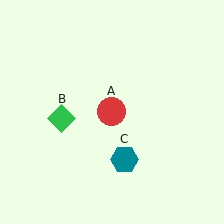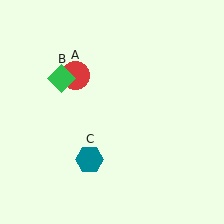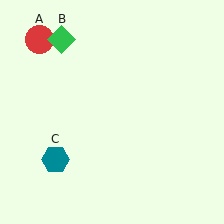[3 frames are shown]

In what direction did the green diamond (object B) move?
The green diamond (object B) moved up.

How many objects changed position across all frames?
3 objects changed position: red circle (object A), green diamond (object B), teal hexagon (object C).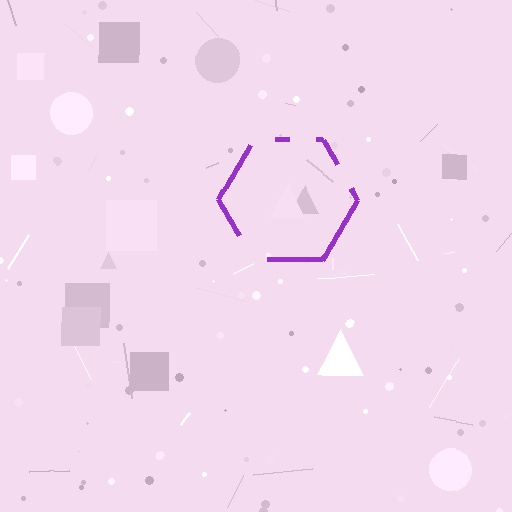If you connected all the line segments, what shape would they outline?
They would outline a hexagon.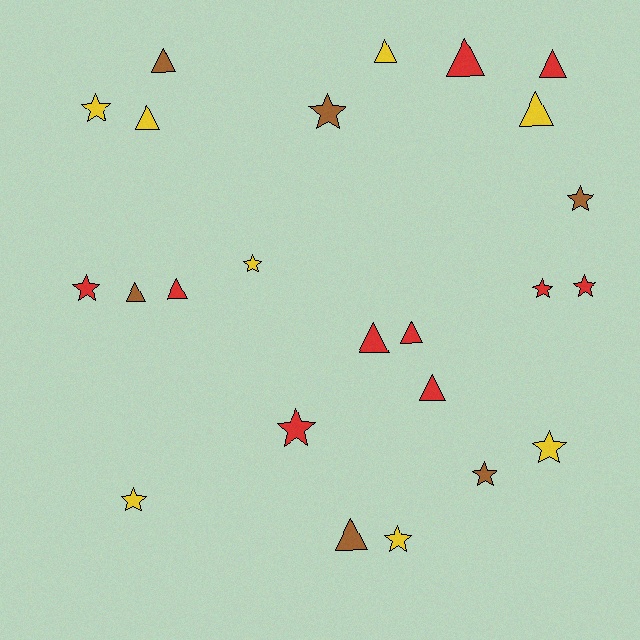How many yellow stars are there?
There are 5 yellow stars.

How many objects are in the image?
There are 24 objects.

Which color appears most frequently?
Red, with 10 objects.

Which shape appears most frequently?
Star, with 12 objects.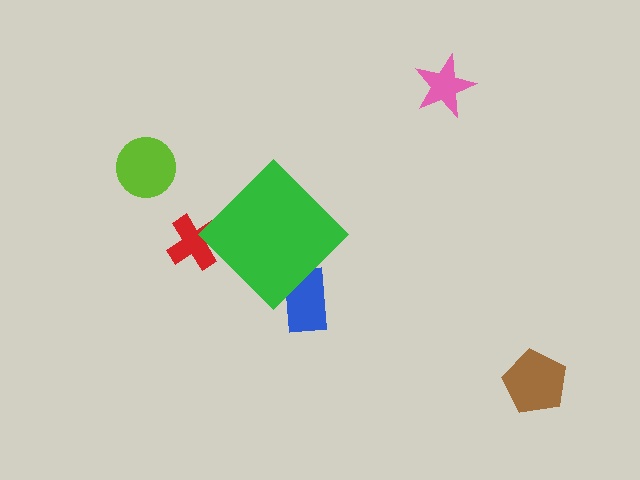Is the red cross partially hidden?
Yes, the red cross is partially hidden behind the green diamond.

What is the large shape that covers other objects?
A green diamond.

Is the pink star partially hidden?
No, the pink star is fully visible.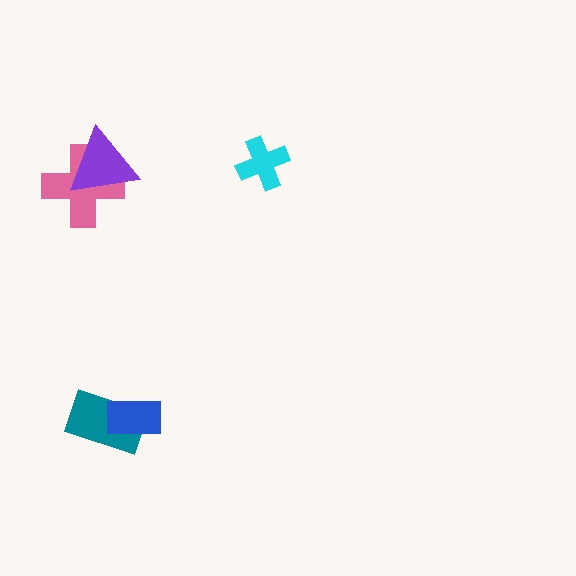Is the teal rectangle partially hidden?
Yes, it is partially covered by another shape.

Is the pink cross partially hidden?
Yes, it is partially covered by another shape.